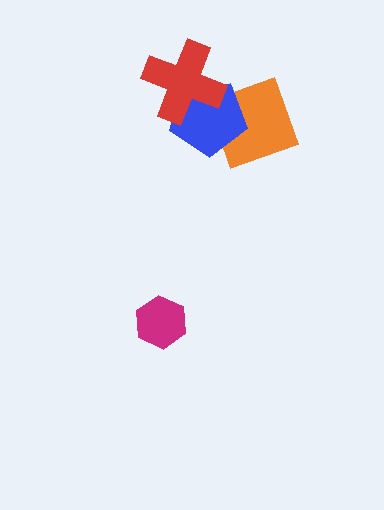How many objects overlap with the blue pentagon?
2 objects overlap with the blue pentagon.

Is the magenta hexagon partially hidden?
No, no other shape covers it.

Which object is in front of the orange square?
The blue pentagon is in front of the orange square.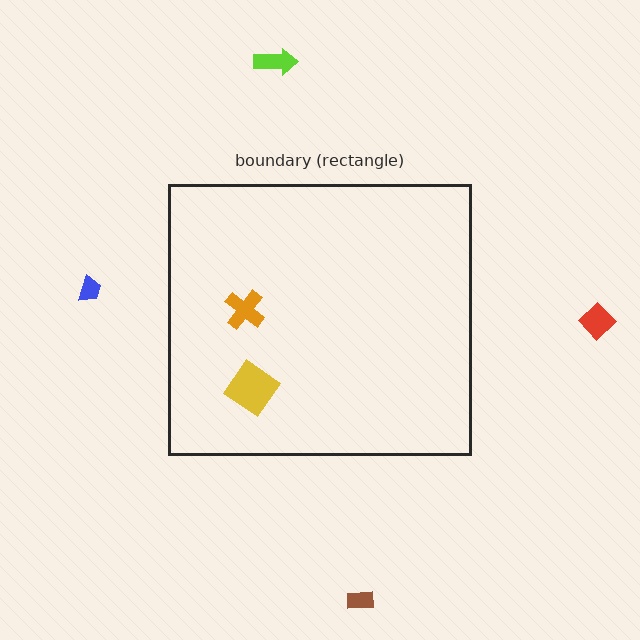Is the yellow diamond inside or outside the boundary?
Inside.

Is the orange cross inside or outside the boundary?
Inside.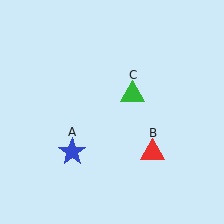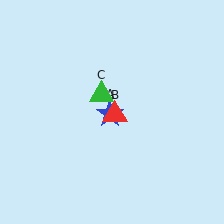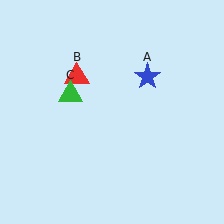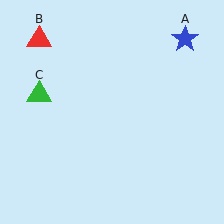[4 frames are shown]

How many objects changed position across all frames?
3 objects changed position: blue star (object A), red triangle (object B), green triangle (object C).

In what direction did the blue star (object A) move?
The blue star (object A) moved up and to the right.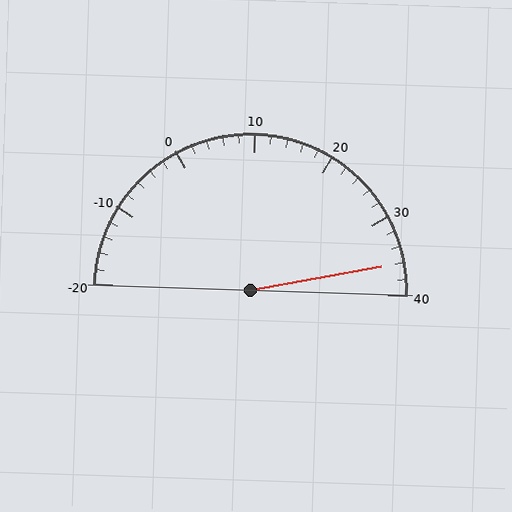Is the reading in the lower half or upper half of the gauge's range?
The reading is in the upper half of the range (-20 to 40).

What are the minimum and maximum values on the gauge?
The gauge ranges from -20 to 40.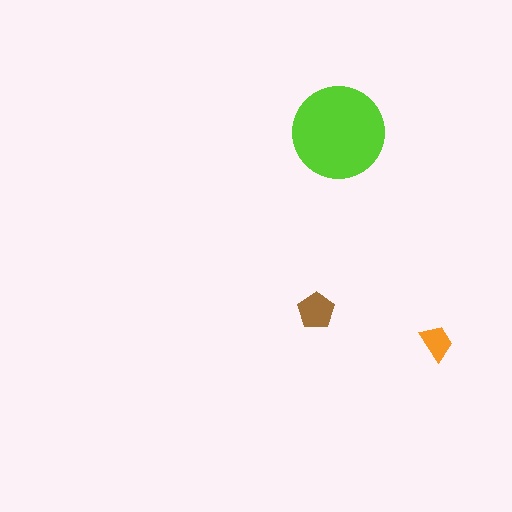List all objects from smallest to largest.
The orange trapezoid, the brown pentagon, the lime circle.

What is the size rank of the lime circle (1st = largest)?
1st.